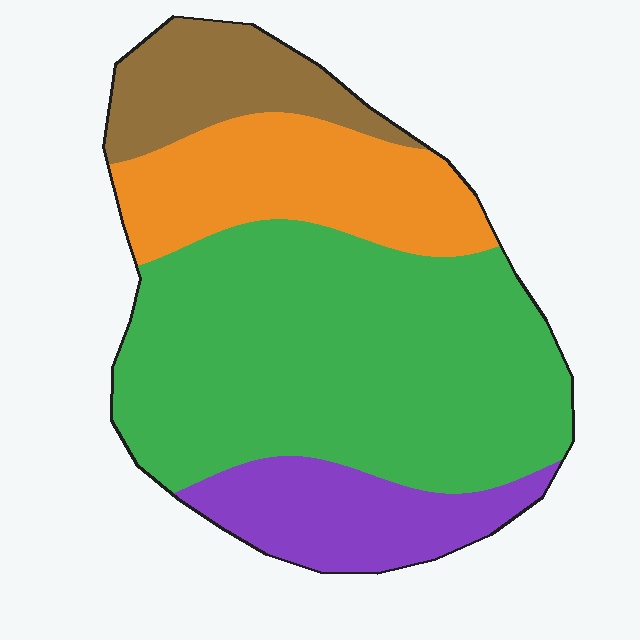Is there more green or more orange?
Green.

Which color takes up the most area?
Green, at roughly 55%.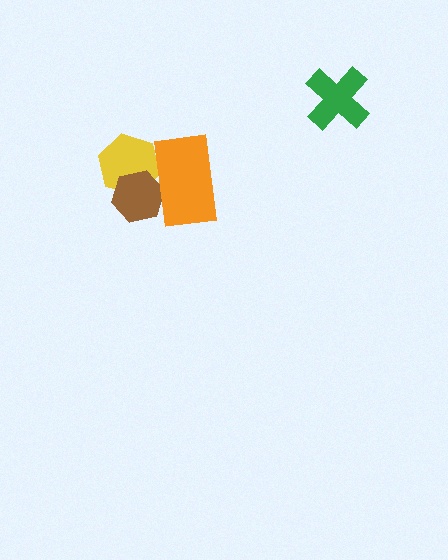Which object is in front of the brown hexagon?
The orange rectangle is in front of the brown hexagon.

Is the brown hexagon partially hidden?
Yes, it is partially covered by another shape.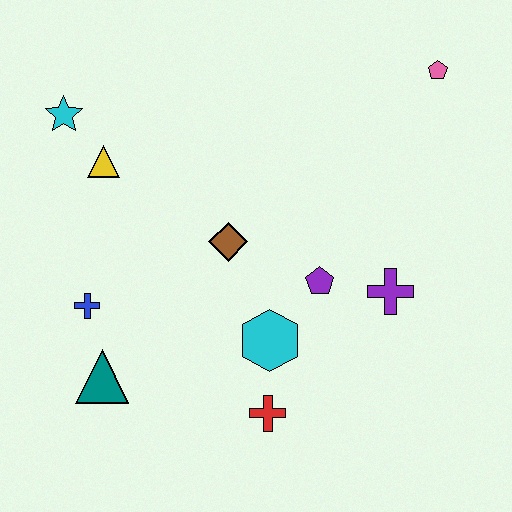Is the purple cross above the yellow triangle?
No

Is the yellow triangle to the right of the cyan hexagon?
No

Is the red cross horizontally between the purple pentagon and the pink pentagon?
No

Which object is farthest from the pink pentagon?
The teal triangle is farthest from the pink pentagon.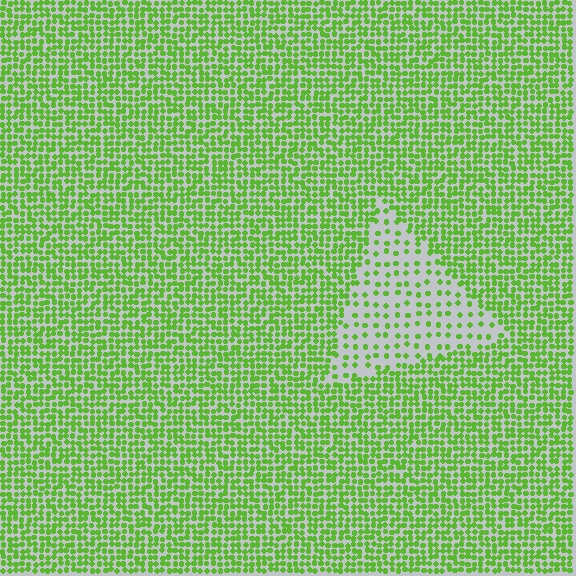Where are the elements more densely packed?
The elements are more densely packed outside the triangle boundary.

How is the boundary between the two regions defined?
The boundary is defined by a change in element density (approximately 2.6x ratio). All elements are the same color, size, and shape.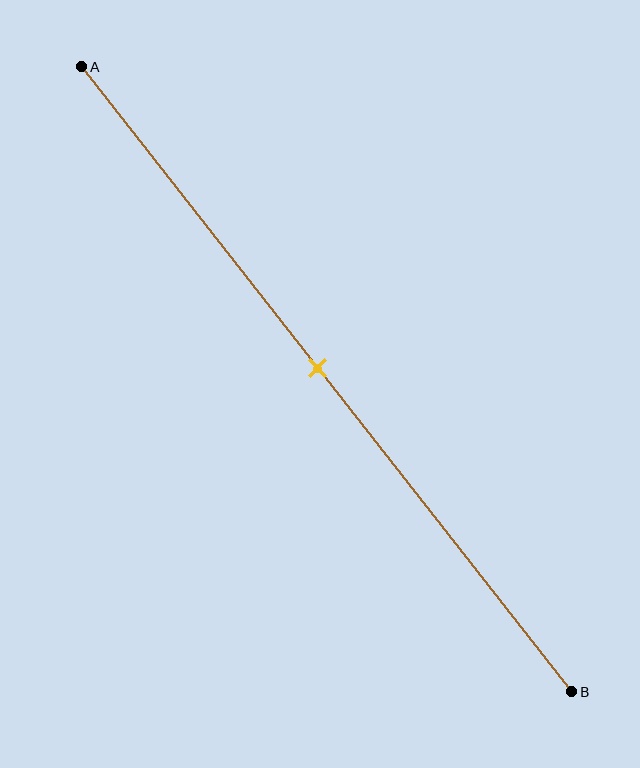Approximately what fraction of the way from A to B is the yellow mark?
The yellow mark is approximately 50% of the way from A to B.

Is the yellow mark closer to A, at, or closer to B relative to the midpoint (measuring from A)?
The yellow mark is approximately at the midpoint of segment AB.